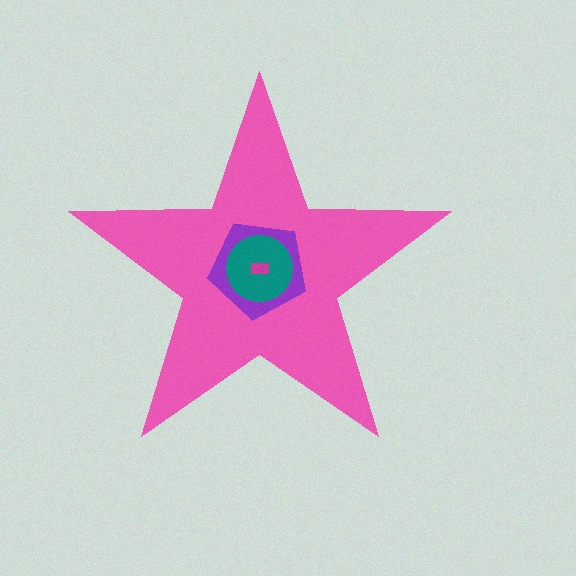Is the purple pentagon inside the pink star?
Yes.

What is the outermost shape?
The pink star.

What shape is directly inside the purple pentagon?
The teal circle.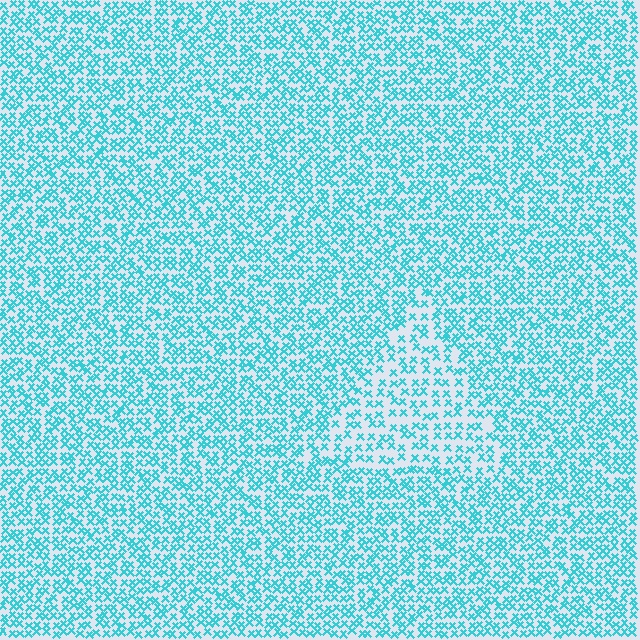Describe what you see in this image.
The image contains small cyan elements arranged at two different densities. A triangle-shaped region is visible where the elements are less densely packed than the surrounding area.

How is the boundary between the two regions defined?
The boundary is defined by a change in element density (approximately 1.7x ratio). All elements are the same color, size, and shape.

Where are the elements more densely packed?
The elements are more densely packed outside the triangle boundary.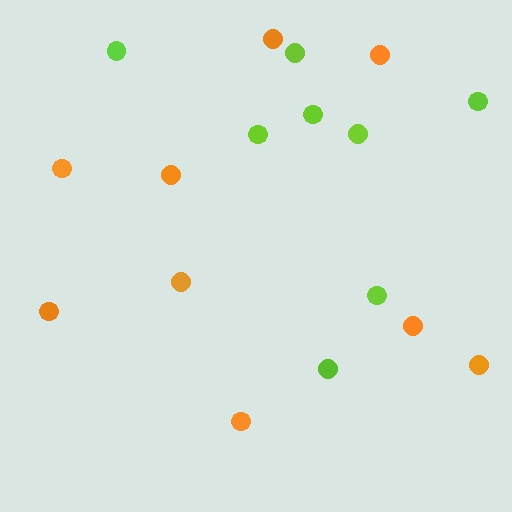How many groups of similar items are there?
There are 2 groups: one group of orange circles (9) and one group of lime circles (8).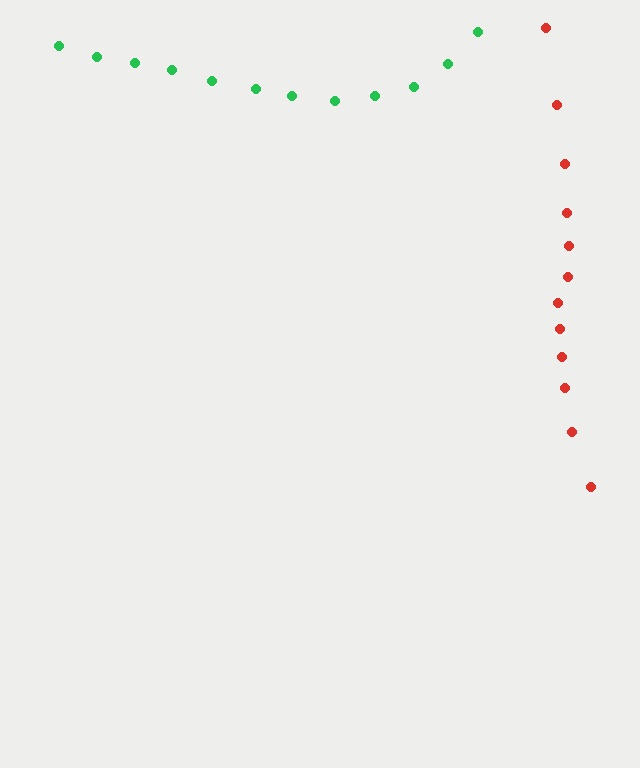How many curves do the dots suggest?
There are 2 distinct paths.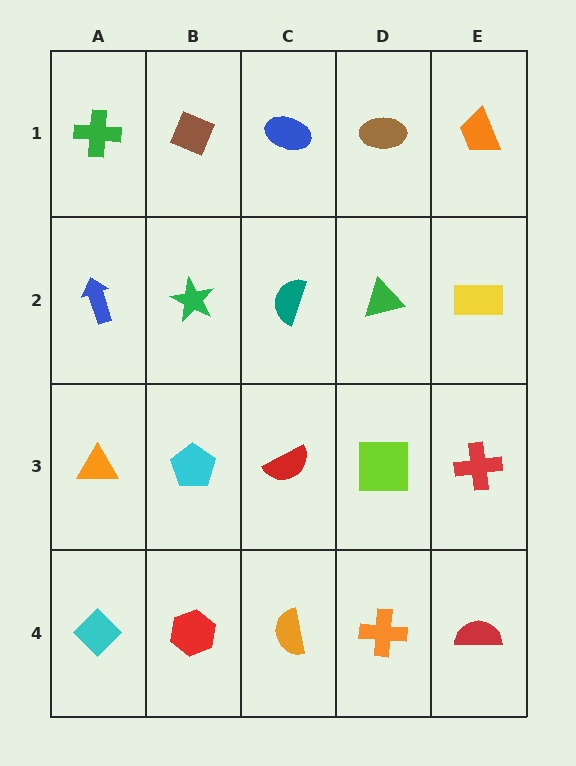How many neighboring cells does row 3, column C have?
4.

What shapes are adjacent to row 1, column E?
A yellow rectangle (row 2, column E), a brown ellipse (row 1, column D).